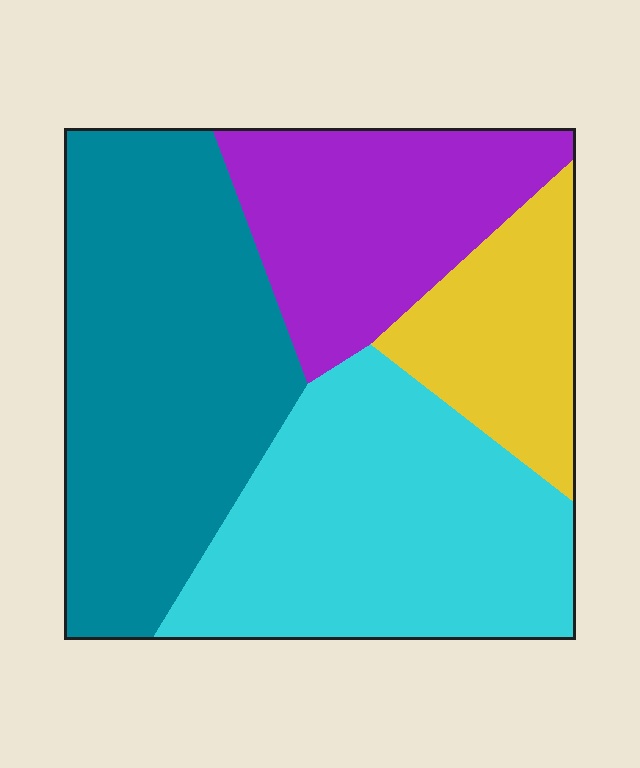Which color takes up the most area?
Teal, at roughly 35%.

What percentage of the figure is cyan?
Cyan covers 31% of the figure.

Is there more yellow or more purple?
Purple.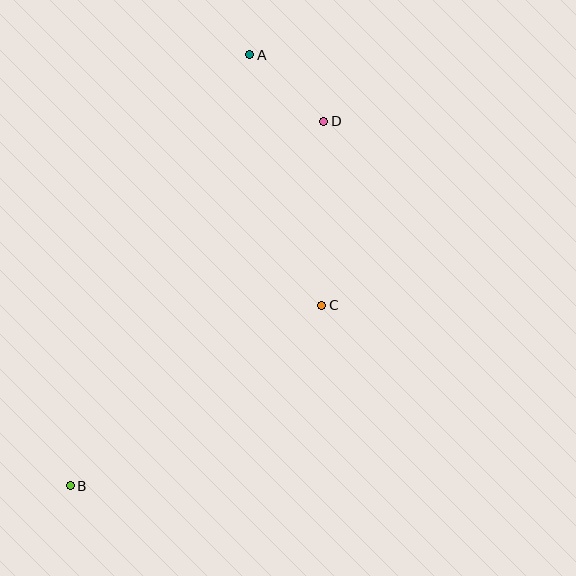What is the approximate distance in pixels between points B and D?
The distance between B and D is approximately 444 pixels.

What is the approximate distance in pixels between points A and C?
The distance between A and C is approximately 261 pixels.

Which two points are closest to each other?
Points A and D are closest to each other.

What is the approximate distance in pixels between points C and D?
The distance between C and D is approximately 184 pixels.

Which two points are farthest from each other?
Points A and B are farthest from each other.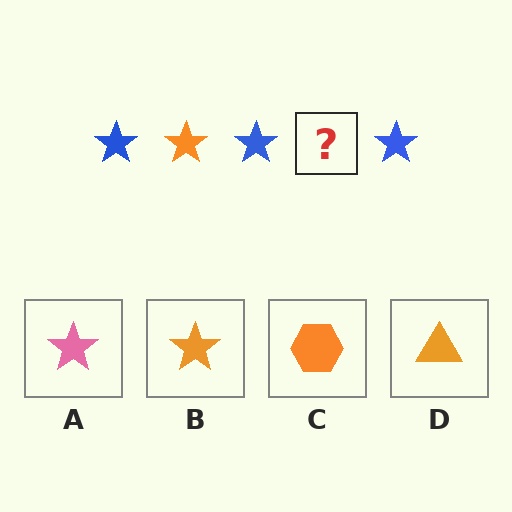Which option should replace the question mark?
Option B.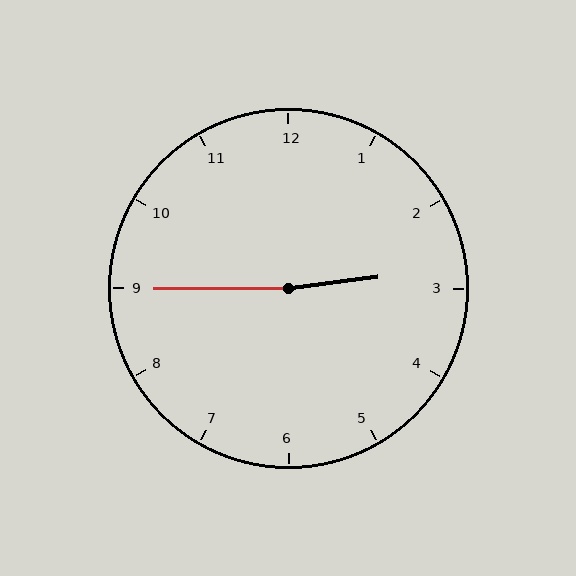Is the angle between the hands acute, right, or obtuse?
It is obtuse.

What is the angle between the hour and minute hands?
Approximately 172 degrees.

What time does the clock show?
2:45.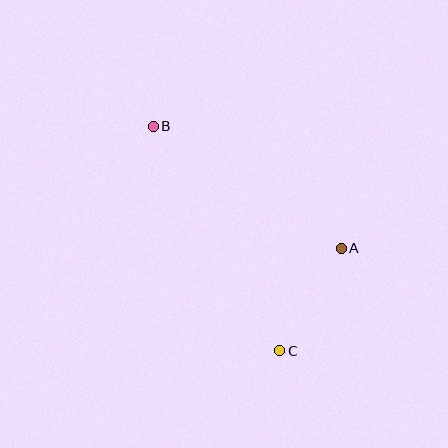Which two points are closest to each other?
Points A and C are closest to each other.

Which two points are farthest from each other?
Points B and C are farthest from each other.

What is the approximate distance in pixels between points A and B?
The distance between A and B is approximately 224 pixels.